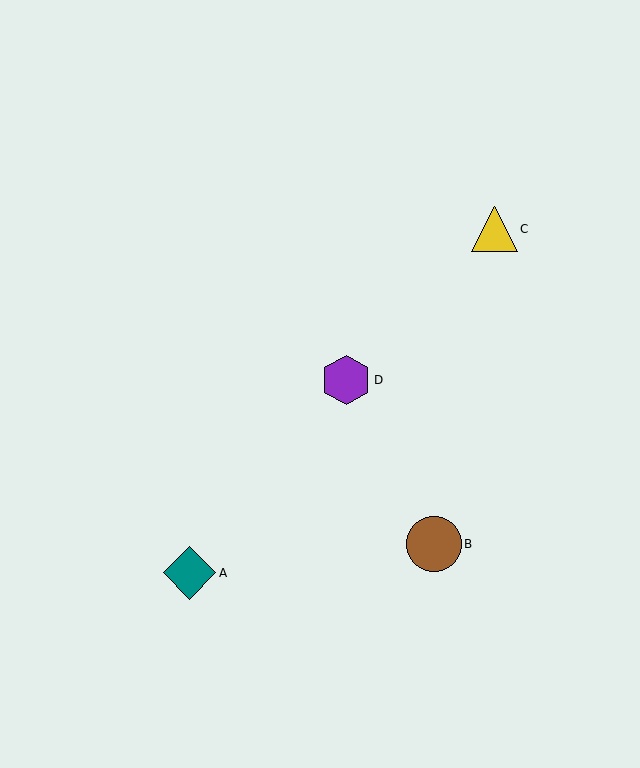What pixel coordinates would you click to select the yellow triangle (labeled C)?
Click at (494, 229) to select the yellow triangle C.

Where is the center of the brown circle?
The center of the brown circle is at (434, 544).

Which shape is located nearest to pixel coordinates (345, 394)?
The purple hexagon (labeled D) at (346, 380) is nearest to that location.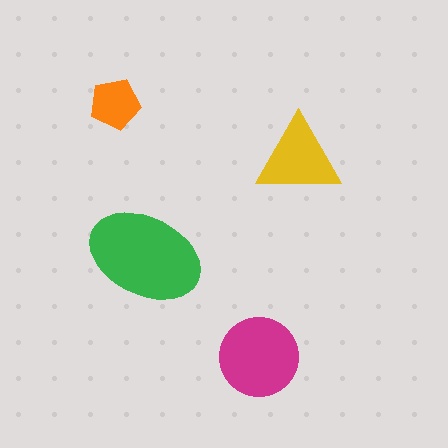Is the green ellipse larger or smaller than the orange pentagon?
Larger.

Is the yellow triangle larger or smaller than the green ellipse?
Smaller.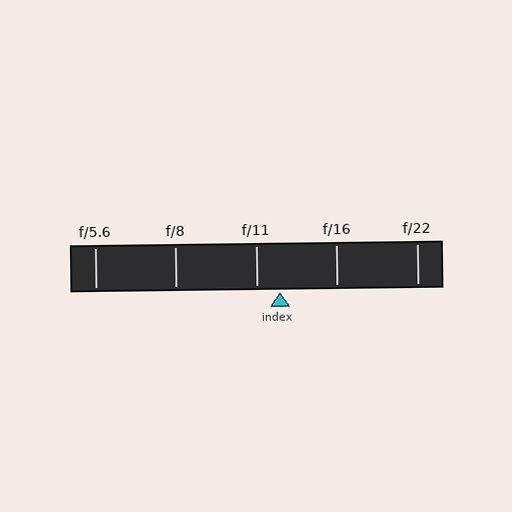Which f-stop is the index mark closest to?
The index mark is closest to f/11.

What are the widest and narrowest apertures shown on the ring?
The widest aperture shown is f/5.6 and the narrowest is f/22.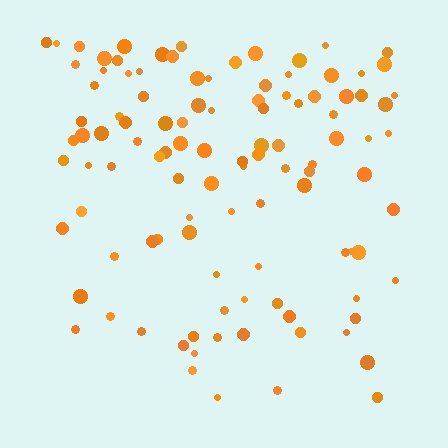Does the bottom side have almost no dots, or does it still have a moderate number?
Still a moderate number, just noticeably fewer than the top.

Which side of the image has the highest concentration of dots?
The top.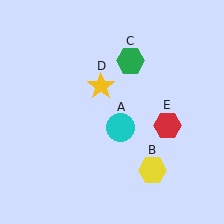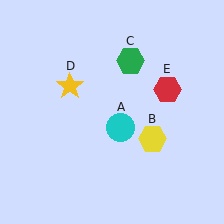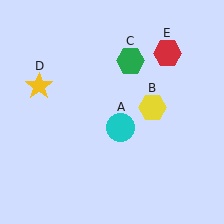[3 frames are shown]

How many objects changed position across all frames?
3 objects changed position: yellow hexagon (object B), yellow star (object D), red hexagon (object E).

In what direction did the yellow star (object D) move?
The yellow star (object D) moved left.